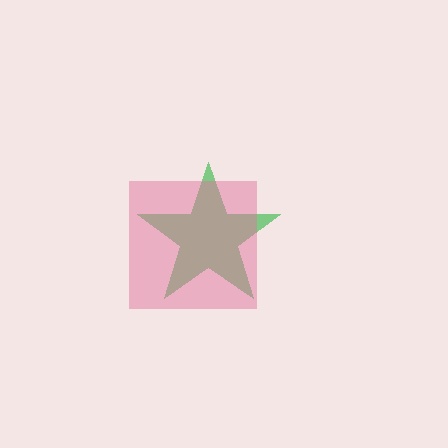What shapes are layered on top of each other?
The layered shapes are: a green star, a pink square.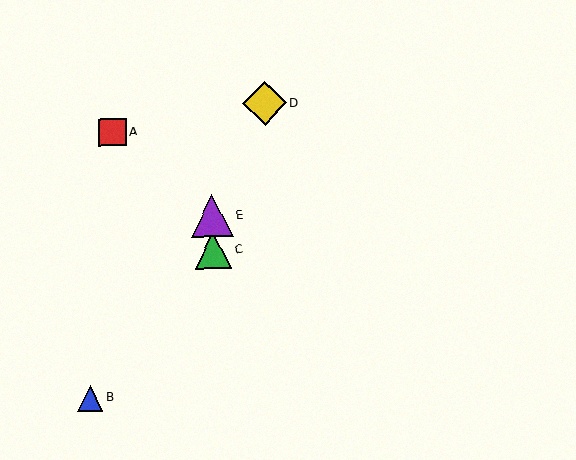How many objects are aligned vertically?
2 objects (C, E) are aligned vertically.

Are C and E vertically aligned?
Yes, both are at x≈213.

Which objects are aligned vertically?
Objects C, E are aligned vertically.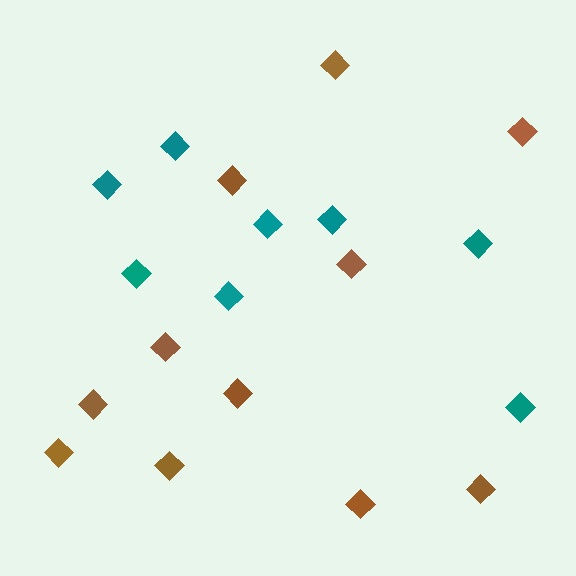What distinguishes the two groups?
There are 2 groups: one group of brown diamonds (11) and one group of teal diamonds (8).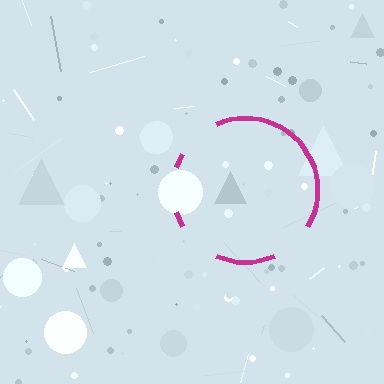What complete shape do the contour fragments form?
The contour fragments form a circle.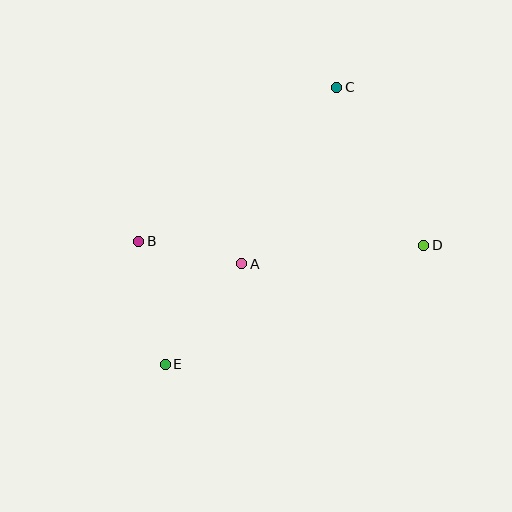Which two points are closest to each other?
Points A and B are closest to each other.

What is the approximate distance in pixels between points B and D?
The distance between B and D is approximately 285 pixels.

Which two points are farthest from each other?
Points C and E are farthest from each other.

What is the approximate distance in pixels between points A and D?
The distance between A and D is approximately 183 pixels.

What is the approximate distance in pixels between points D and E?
The distance between D and E is approximately 285 pixels.